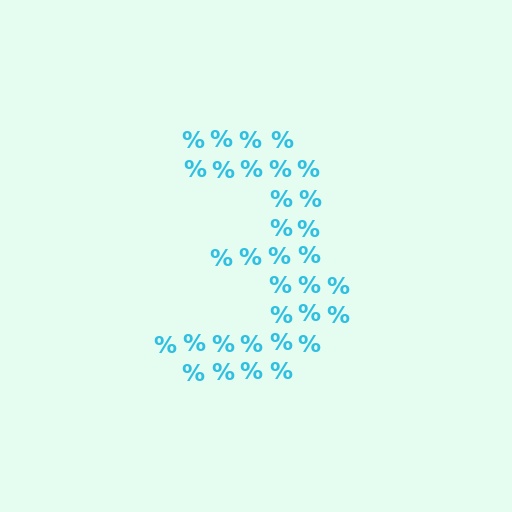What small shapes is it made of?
It is made of small percent signs.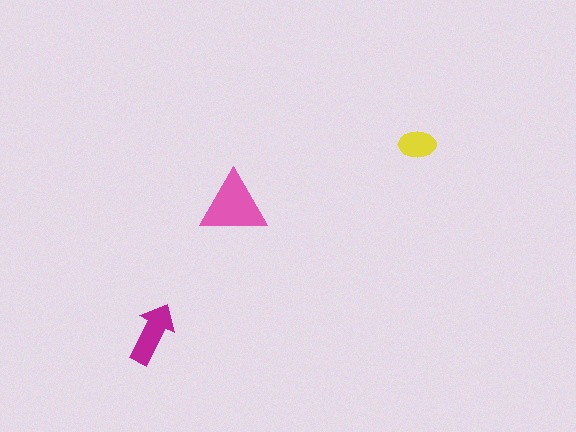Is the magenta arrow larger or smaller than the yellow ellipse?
Larger.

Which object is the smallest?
The yellow ellipse.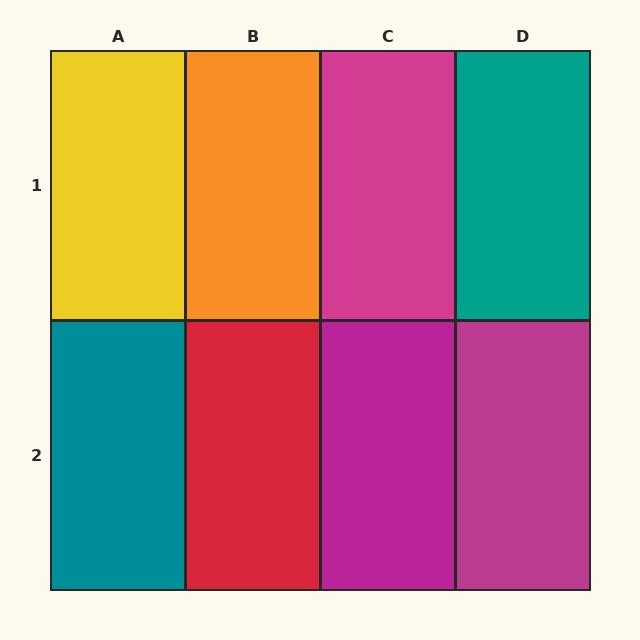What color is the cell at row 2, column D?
Magenta.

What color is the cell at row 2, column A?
Teal.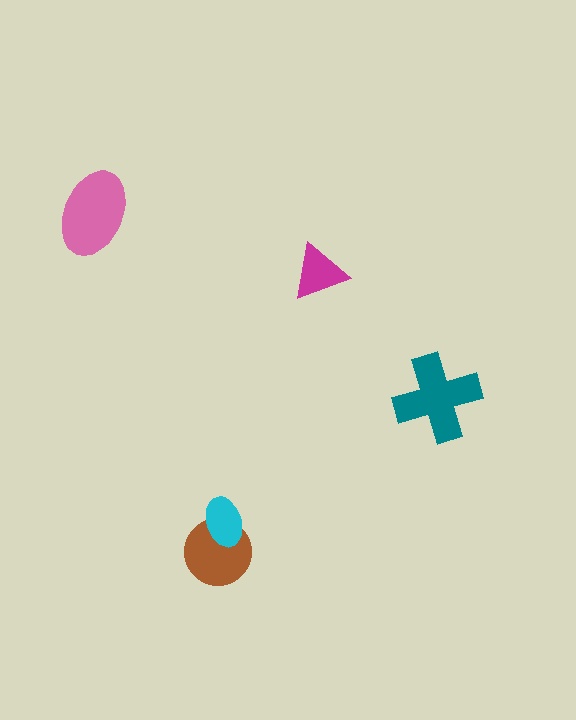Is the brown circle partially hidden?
Yes, it is partially covered by another shape.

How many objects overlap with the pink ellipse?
0 objects overlap with the pink ellipse.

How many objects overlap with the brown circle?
1 object overlaps with the brown circle.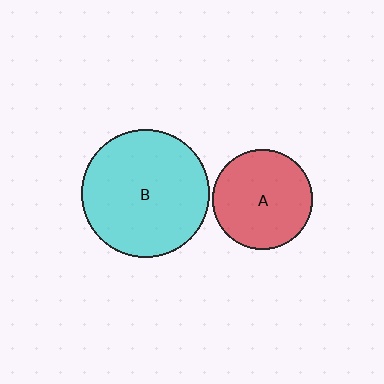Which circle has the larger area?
Circle B (cyan).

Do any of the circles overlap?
No, none of the circles overlap.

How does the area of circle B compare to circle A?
Approximately 1.7 times.